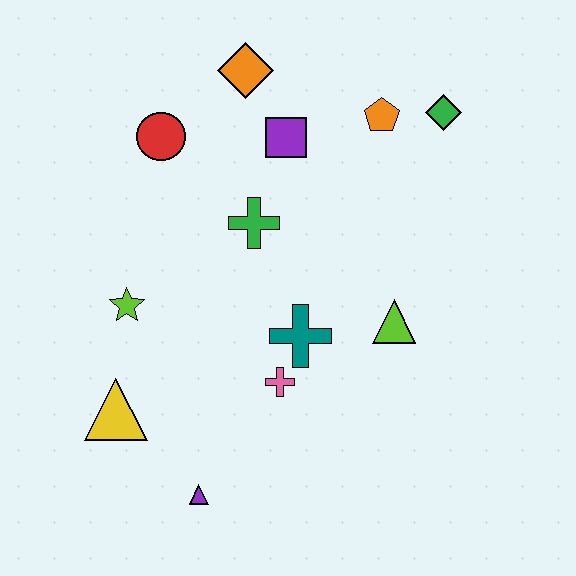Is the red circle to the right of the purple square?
No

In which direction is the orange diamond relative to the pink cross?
The orange diamond is above the pink cross.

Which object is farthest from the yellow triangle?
The green diamond is farthest from the yellow triangle.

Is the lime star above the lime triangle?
Yes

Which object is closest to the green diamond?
The orange pentagon is closest to the green diamond.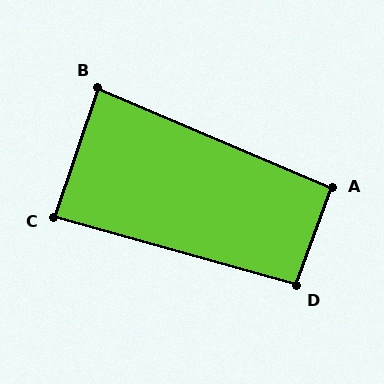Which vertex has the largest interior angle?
D, at approximately 94 degrees.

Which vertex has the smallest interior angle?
B, at approximately 86 degrees.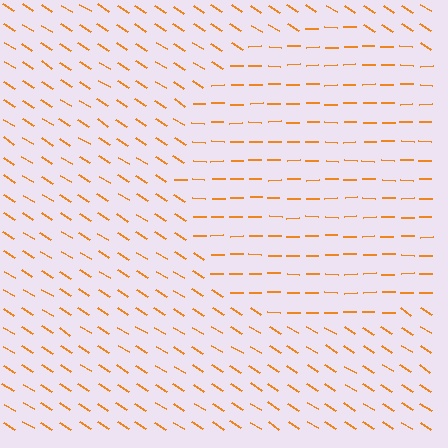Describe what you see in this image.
The image is filled with small orange line segments. A circle region in the image has lines oriented differently from the surrounding lines, creating a visible texture boundary.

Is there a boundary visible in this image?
Yes, there is a texture boundary formed by a change in line orientation.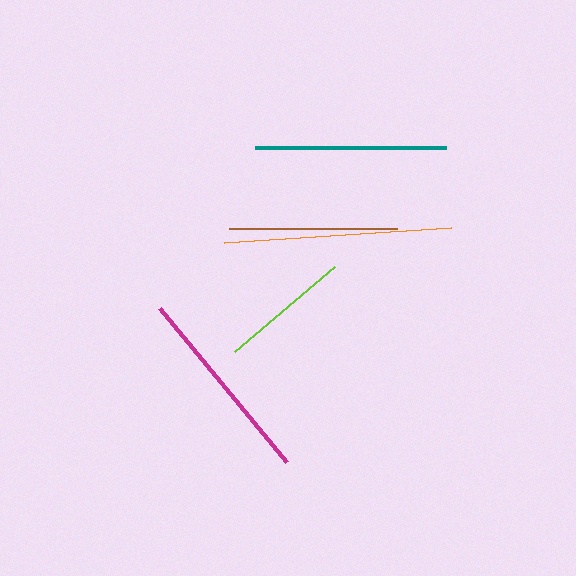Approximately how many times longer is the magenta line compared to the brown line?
The magenta line is approximately 1.2 times the length of the brown line.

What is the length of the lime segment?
The lime segment is approximately 132 pixels long.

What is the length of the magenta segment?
The magenta segment is approximately 200 pixels long.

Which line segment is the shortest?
The lime line is the shortest at approximately 132 pixels.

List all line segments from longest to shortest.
From longest to shortest: orange, magenta, teal, brown, lime.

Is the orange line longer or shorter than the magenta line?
The orange line is longer than the magenta line.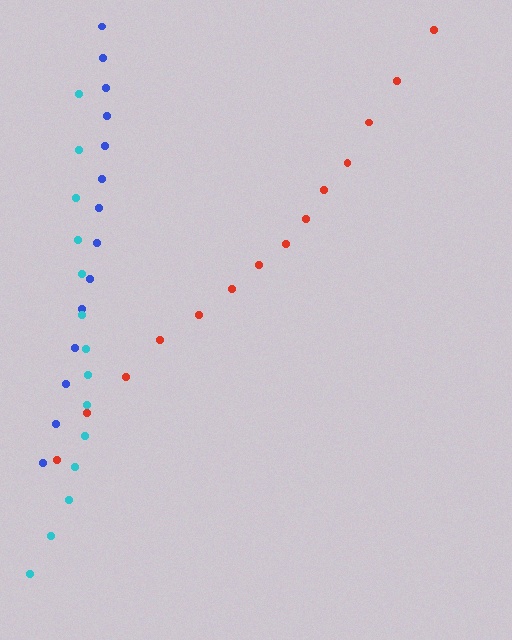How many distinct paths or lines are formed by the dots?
There are 3 distinct paths.